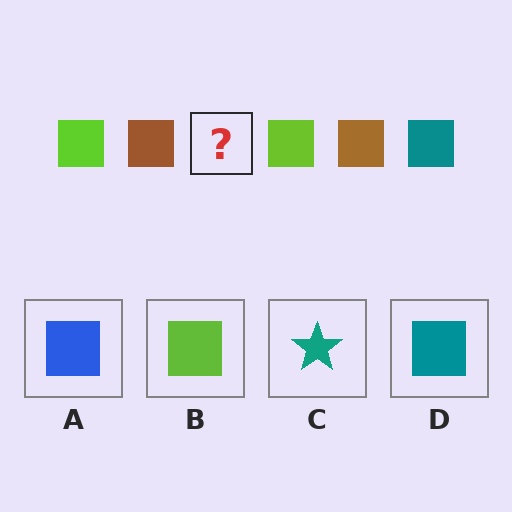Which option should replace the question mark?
Option D.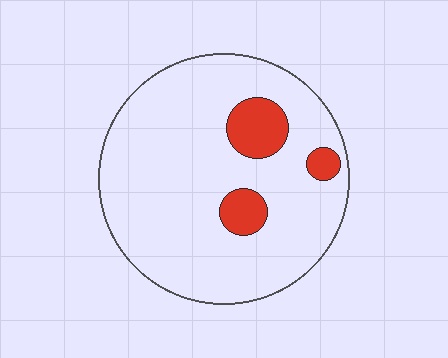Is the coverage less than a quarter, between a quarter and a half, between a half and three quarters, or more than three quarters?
Less than a quarter.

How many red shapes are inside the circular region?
3.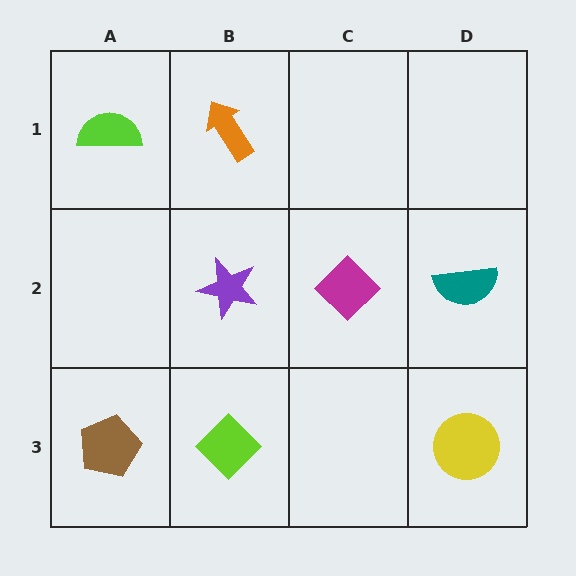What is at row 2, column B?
A purple star.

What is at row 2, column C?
A magenta diamond.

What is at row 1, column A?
A lime semicircle.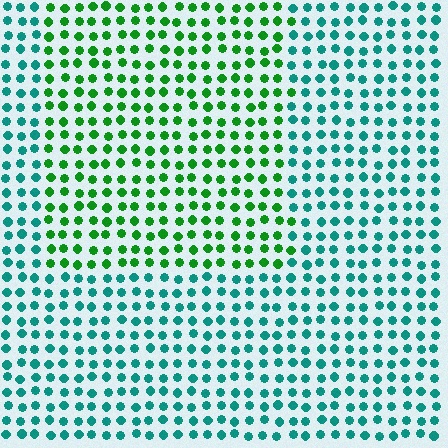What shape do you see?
I see a rectangle.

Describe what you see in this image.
The image is filled with small teal elements in a uniform arrangement. A rectangle-shaped region is visible where the elements are tinted to a slightly different hue, forming a subtle color boundary.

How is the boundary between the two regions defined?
The boundary is defined purely by a slight shift in hue (about 47 degrees). Spacing, size, and orientation are identical on both sides.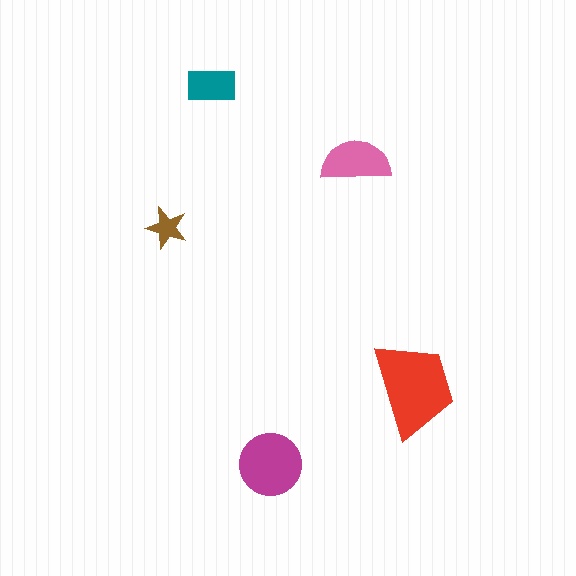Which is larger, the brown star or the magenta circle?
The magenta circle.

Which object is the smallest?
The brown star.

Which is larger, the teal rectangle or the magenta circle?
The magenta circle.